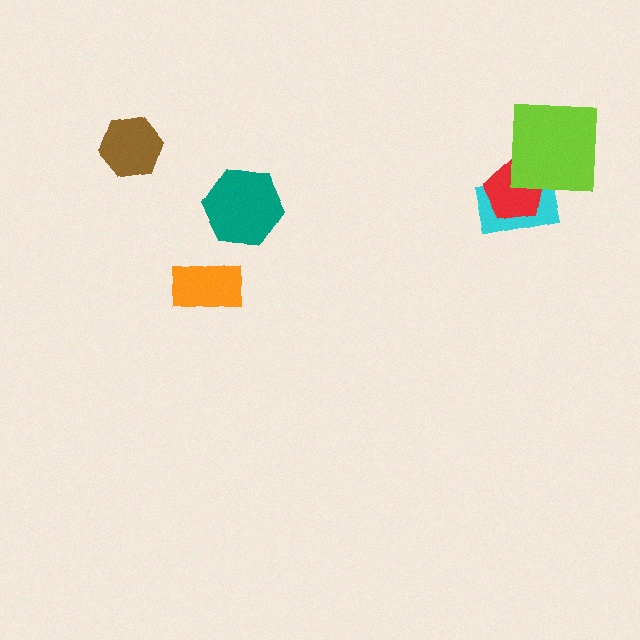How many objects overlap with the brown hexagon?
0 objects overlap with the brown hexagon.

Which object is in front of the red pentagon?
The lime square is in front of the red pentagon.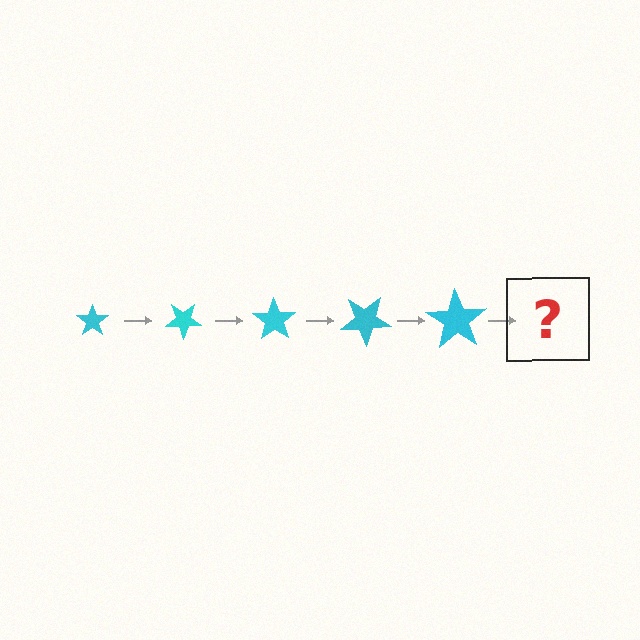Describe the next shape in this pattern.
It should be a star, larger than the previous one and rotated 175 degrees from the start.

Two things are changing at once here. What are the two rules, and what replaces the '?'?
The two rules are that the star grows larger each step and it rotates 35 degrees each step. The '?' should be a star, larger than the previous one and rotated 175 degrees from the start.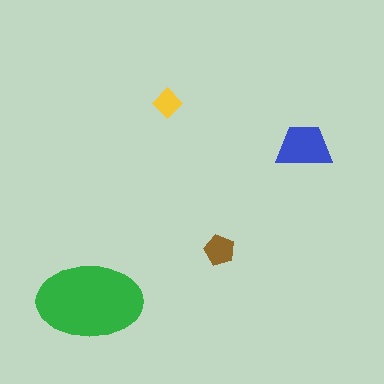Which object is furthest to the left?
The green ellipse is leftmost.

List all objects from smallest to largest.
The yellow diamond, the brown pentagon, the blue trapezoid, the green ellipse.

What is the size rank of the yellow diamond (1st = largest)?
4th.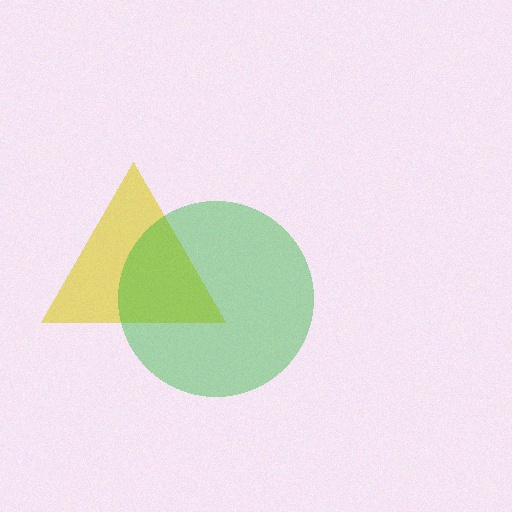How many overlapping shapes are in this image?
There are 2 overlapping shapes in the image.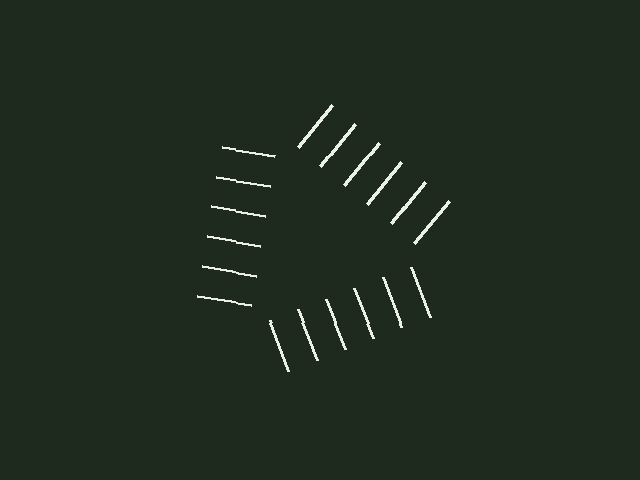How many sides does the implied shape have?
3 sides — the line-ends trace a triangle.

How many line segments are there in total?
18 — 6 along each of the 3 edges.